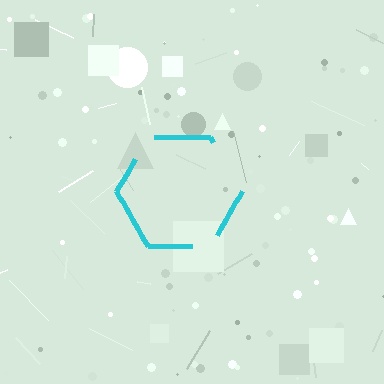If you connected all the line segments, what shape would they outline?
They would outline a hexagon.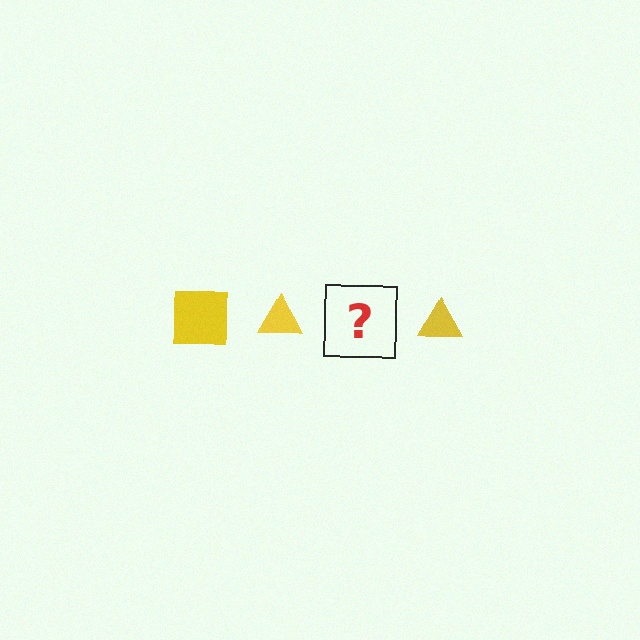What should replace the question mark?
The question mark should be replaced with a yellow square.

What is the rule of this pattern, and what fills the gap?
The rule is that the pattern cycles through square, triangle shapes in yellow. The gap should be filled with a yellow square.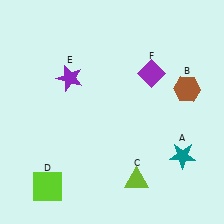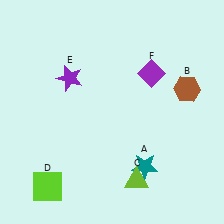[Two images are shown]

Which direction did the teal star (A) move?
The teal star (A) moved left.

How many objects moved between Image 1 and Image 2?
1 object moved between the two images.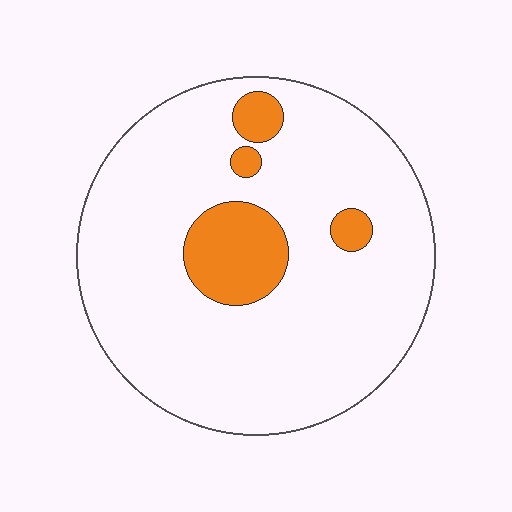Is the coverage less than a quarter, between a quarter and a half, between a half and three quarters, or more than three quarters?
Less than a quarter.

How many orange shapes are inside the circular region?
4.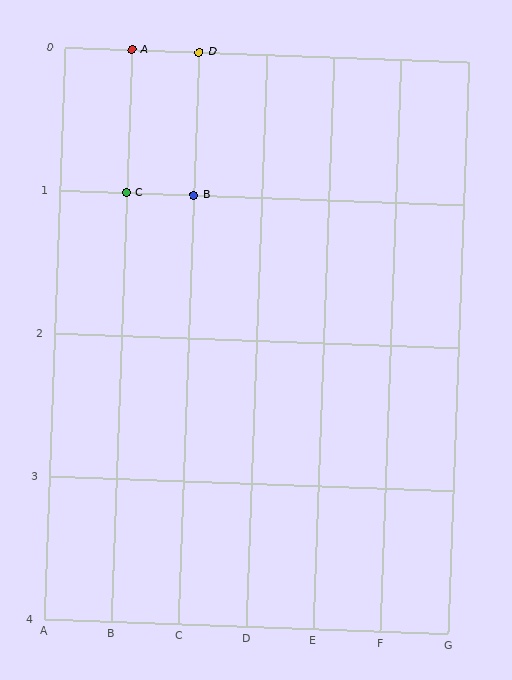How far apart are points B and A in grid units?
Points B and A are 1 column and 1 row apart (about 1.4 grid units diagonally).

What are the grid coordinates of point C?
Point C is at grid coordinates (B, 1).